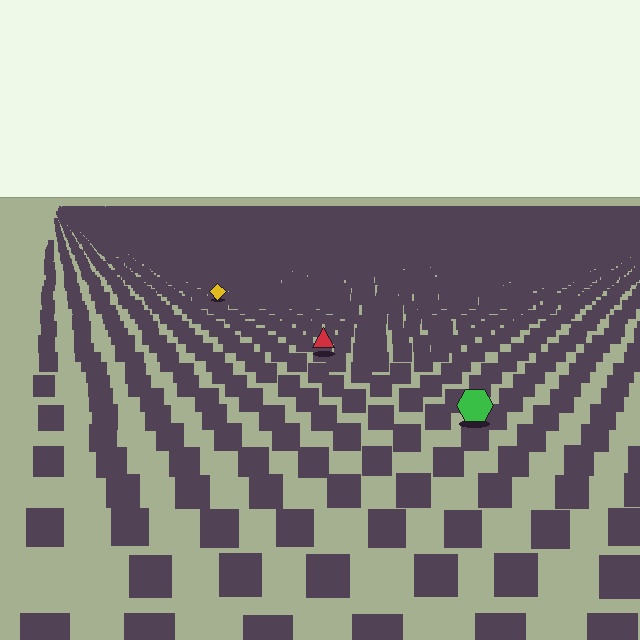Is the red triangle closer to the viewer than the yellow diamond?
Yes. The red triangle is closer — you can tell from the texture gradient: the ground texture is coarser near it.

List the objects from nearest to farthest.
From nearest to farthest: the green hexagon, the red triangle, the yellow diamond.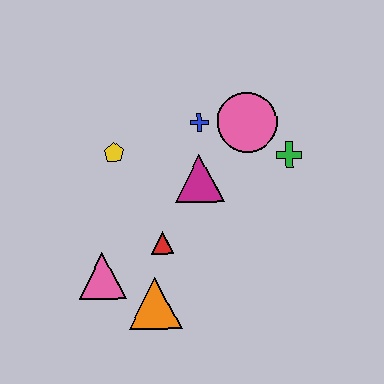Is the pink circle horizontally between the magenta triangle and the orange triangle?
No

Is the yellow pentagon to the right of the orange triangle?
No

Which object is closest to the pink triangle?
The orange triangle is closest to the pink triangle.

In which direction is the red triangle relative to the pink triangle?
The red triangle is to the right of the pink triangle.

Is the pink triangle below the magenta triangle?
Yes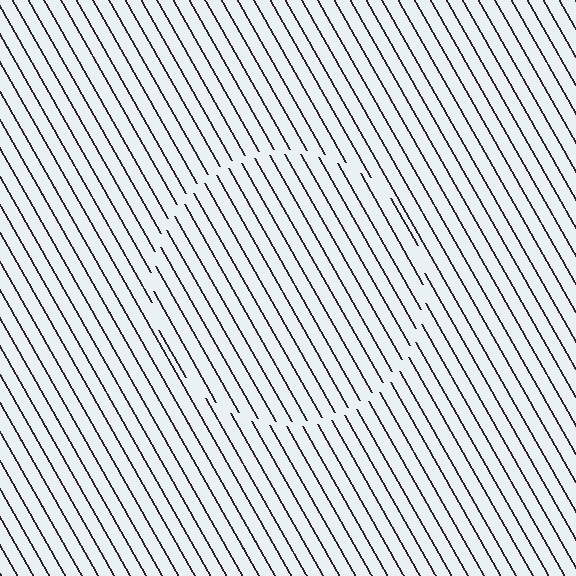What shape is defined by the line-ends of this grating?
An illusory circle. The interior of the shape contains the same grating, shifted by half a period — the contour is defined by the phase discontinuity where line-ends from the inner and outer gratings abut.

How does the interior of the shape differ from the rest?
The interior of the shape contains the same grating, shifted by half a period — the contour is defined by the phase discontinuity where line-ends from the inner and outer gratings abut.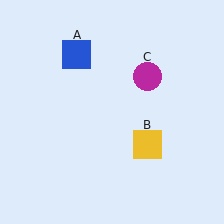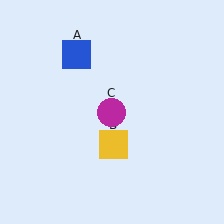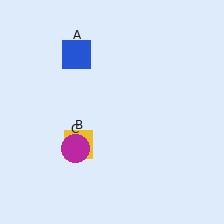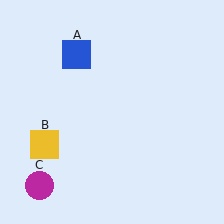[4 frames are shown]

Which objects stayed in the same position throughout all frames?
Blue square (object A) remained stationary.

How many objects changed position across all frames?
2 objects changed position: yellow square (object B), magenta circle (object C).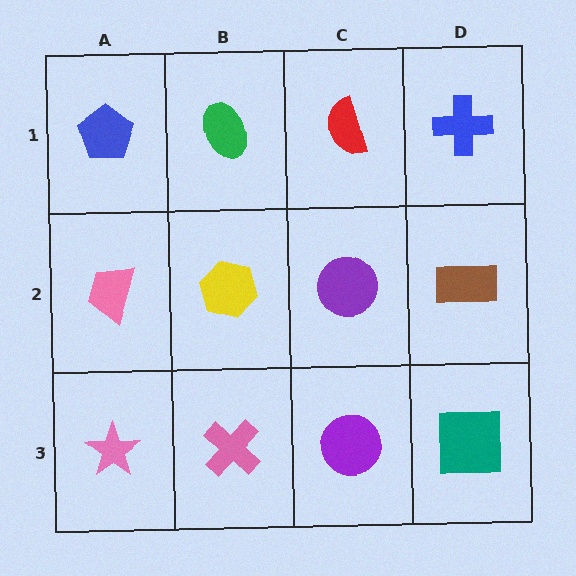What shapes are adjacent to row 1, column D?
A brown rectangle (row 2, column D), a red semicircle (row 1, column C).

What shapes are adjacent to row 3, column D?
A brown rectangle (row 2, column D), a purple circle (row 3, column C).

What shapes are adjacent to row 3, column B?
A yellow hexagon (row 2, column B), a pink star (row 3, column A), a purple circle (row 3, column C).